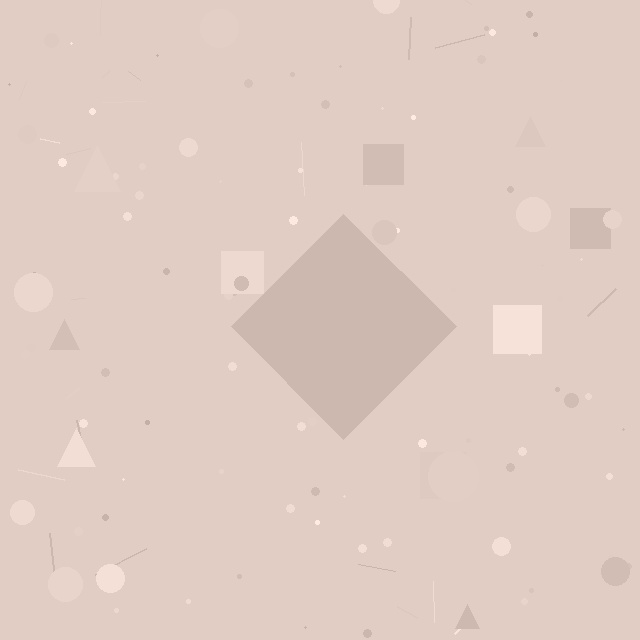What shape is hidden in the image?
A diamond is hidden in the image.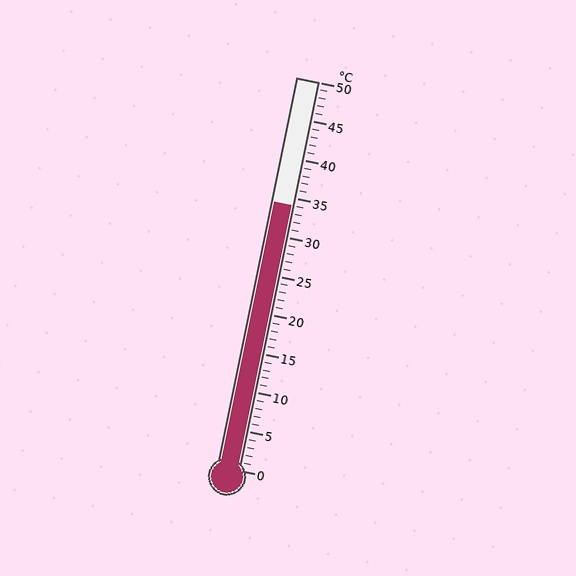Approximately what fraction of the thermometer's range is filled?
The thermometer is filled to approximately 70% of its range.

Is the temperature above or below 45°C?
The temperature is below 45°C.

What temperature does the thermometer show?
The thermometer shows approximately 34°C.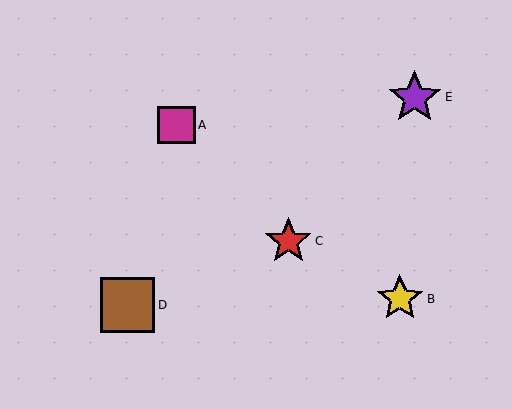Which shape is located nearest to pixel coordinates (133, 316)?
The brown square (labeled D) at (128, 305) is nearest to that location.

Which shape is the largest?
The brown square (labeled D) is the largest.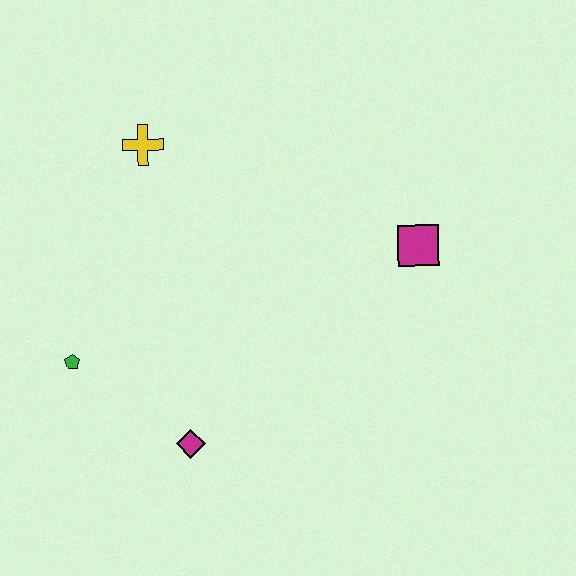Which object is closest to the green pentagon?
The magenta diamond is closest to the green pentagon.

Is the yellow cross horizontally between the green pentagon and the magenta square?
Yes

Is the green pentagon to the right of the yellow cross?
No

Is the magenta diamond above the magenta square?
No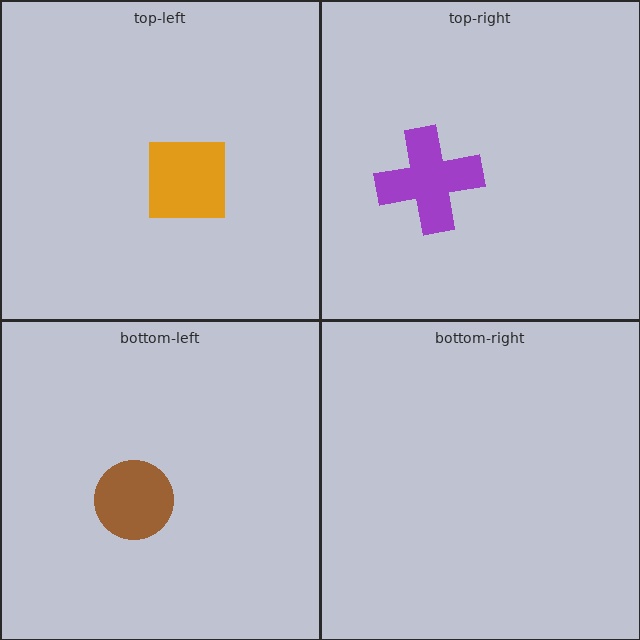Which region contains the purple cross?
The top-right region.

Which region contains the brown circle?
The bottom-left region.